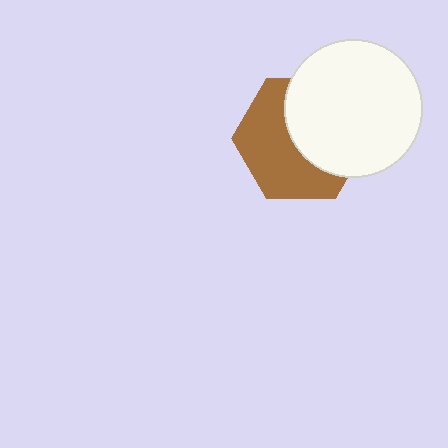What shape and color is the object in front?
The object in front is a white circle.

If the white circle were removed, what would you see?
You would see the complete brown hexagon.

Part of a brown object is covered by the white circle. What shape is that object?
It is a hexagon.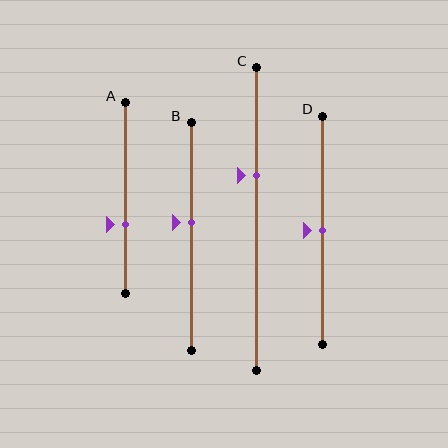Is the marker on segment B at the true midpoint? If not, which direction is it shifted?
No, the marker on segment B is shifted upward by about 6% of the segment length.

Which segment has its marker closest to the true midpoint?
Segment D has its marker closest to the true midpoint.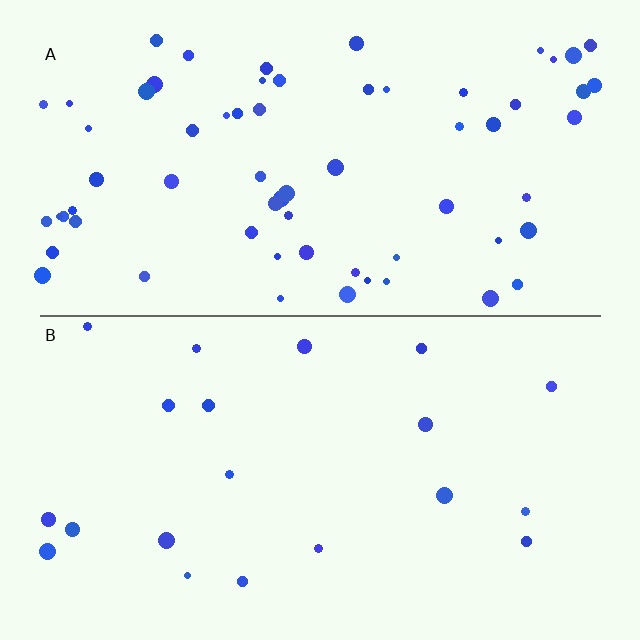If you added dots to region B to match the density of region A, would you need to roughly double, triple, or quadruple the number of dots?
Approximately triple.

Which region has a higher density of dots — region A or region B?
A (the top).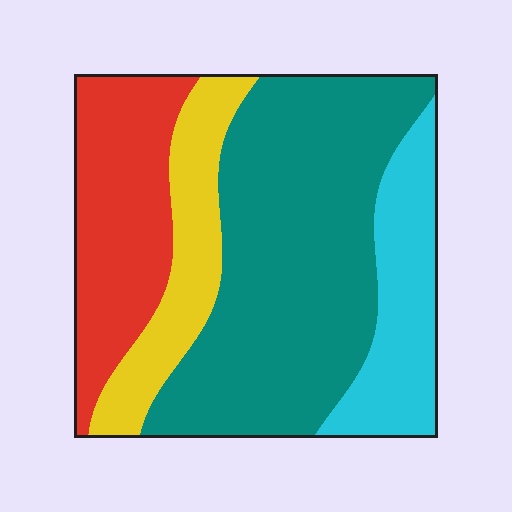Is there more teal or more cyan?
Teal.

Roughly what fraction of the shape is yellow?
Yellow covers 15% of the shape.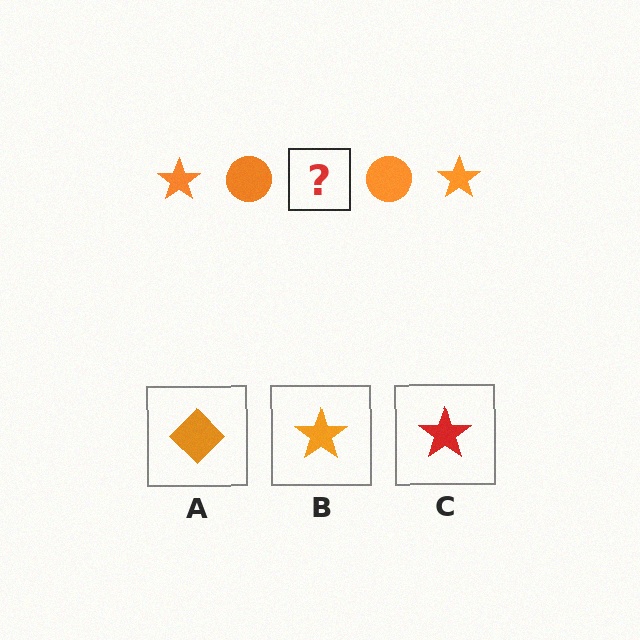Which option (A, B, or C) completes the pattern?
B.